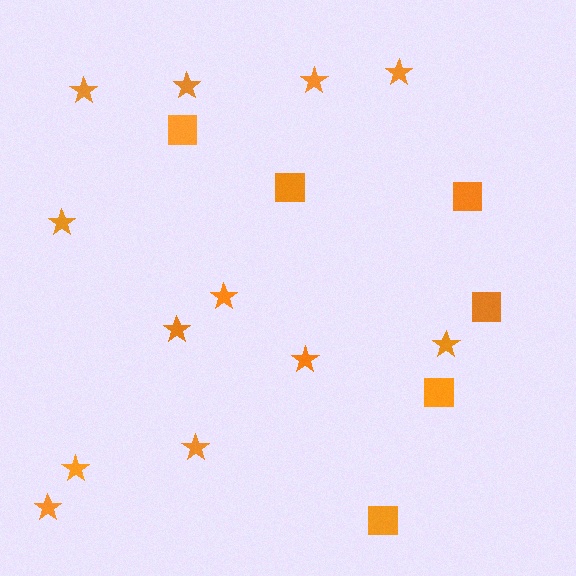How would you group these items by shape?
There are 2 groups: one group of stars (12) and one group of squares (6).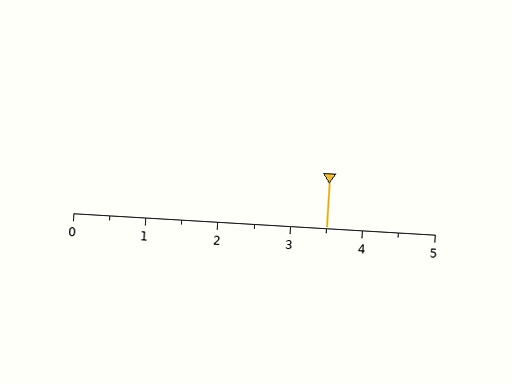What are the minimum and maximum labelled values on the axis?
The axis runs from 0 to 5.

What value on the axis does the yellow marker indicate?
The marker indicates approximately 3.5.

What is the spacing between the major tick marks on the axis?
The major ticks are spaced 1 apart.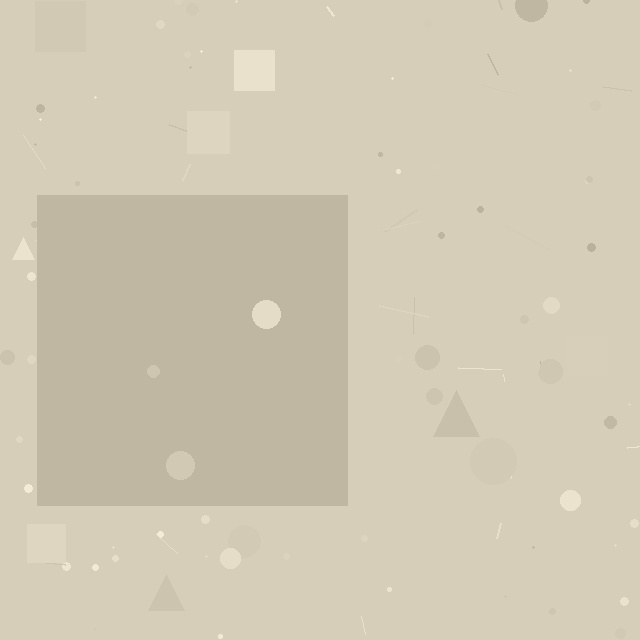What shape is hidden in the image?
A square is hidden in the image.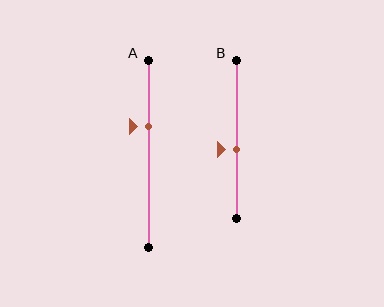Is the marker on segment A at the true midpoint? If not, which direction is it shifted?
No, the marker on segment A is shifted upward by about 14% of the segment length.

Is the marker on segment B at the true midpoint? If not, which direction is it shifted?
No, the marker on segment B is shifted downward by about 6% of the segment length.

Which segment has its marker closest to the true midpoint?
Segment B has its marker closest to the true midpoint.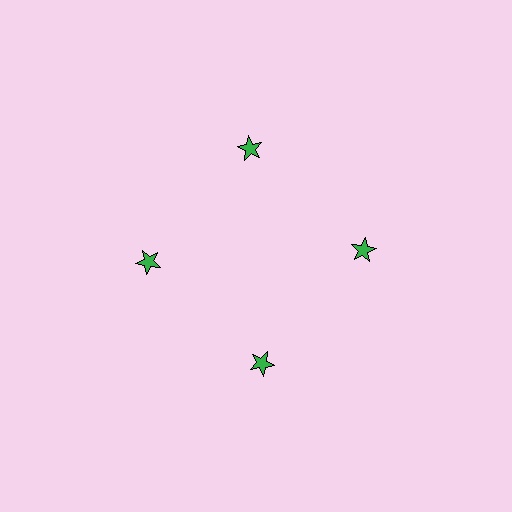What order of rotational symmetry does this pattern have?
This pattern has 4-fold rotational symmetry.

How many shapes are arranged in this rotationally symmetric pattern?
There are 4 shapes, arranged in 4 groups of 1.